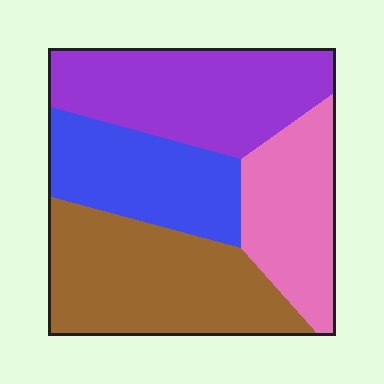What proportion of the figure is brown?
Brown covers around 30% of the figure.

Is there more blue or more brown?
Brown.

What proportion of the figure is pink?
Pink takes up between a sixth and a third of the figure.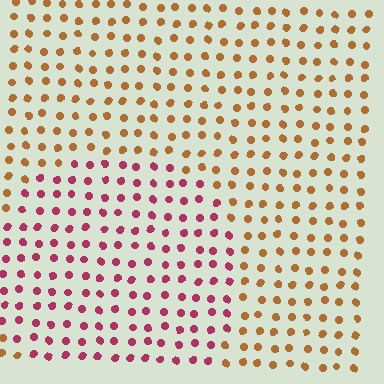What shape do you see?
I see a circle.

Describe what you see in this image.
The image is filled with small brown elements in a uniform arrangement. A circle-shaped region is visible where the elements are tinted to a slightly different hue, forming a subtle color boundary.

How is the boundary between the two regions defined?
The boundary is defined purely by a slight shift in hue (about 51 degrees). Spacing, size, and orientation are identical on both sides.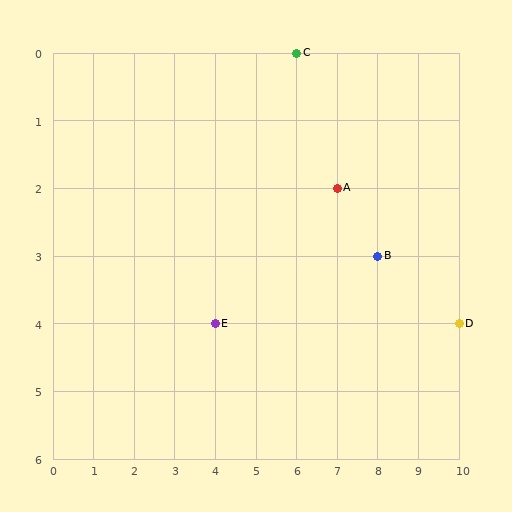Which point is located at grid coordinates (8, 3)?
Point B is at (8, 3).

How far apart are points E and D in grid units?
Points E and D are 6 columns apart.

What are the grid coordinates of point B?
Point B is at grid coordinates (8, 3).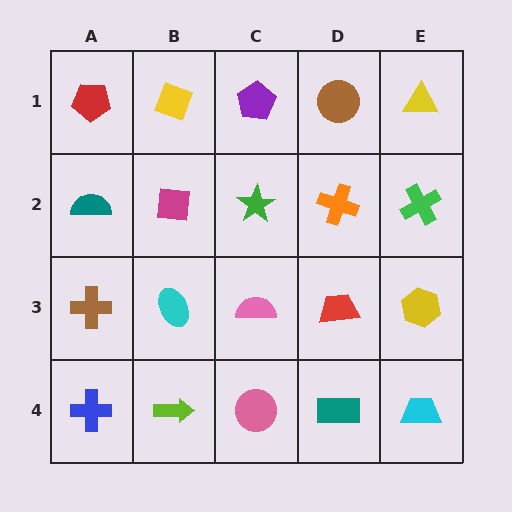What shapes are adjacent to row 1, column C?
A green star (row 2, column C), a yellow diamond (row 1, column B), a brown circle (row 1, column D).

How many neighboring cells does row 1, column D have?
3.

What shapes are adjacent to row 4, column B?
A cyan ellipse (row 3, column B), a blue cross (row 4, column A), a pink circle (row 4, column C).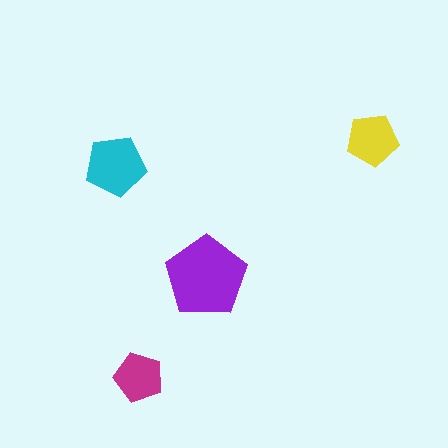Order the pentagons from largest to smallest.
the purple one, the cyan one, the yellow one, the magenta one.